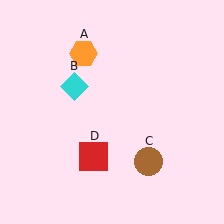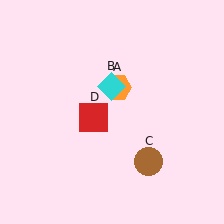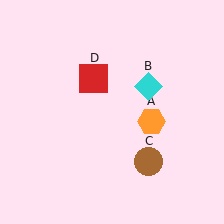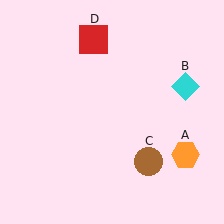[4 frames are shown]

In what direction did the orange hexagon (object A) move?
The orange hexagon (object A) moved down and to the right.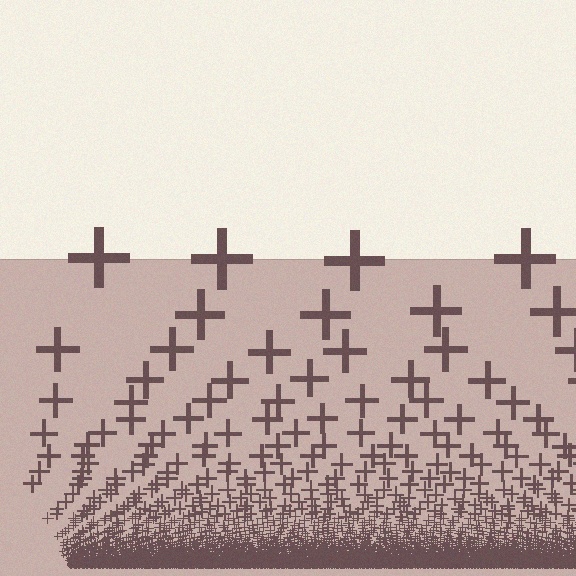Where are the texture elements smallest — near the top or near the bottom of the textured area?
Near the bottom.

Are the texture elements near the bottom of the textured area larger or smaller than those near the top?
Smaller. The gradient is inverted — elements near the bottom are smaller and denser.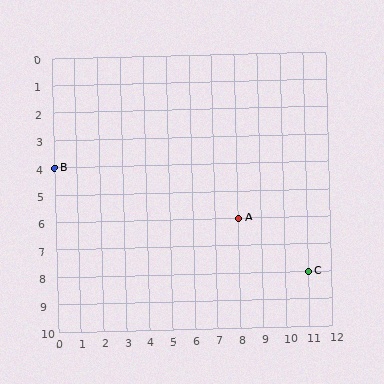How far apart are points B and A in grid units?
Points B and A are 8 columns and 2 rows apart (about 8.2 grid units diagonally).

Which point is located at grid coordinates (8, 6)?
Point A is at (8, 6).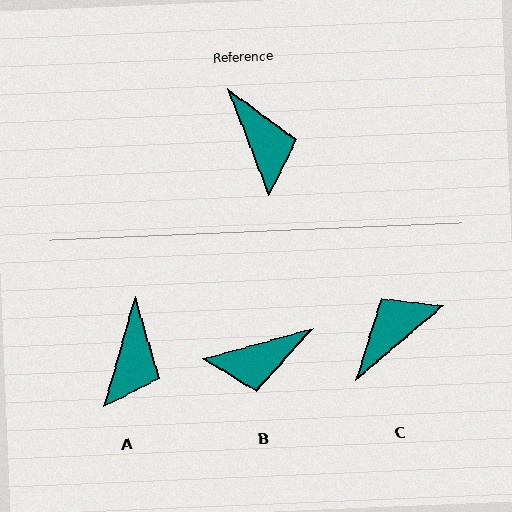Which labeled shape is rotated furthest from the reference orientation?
C, about 108 degrees away.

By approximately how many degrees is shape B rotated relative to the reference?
Approximately 96 degrees clockwise.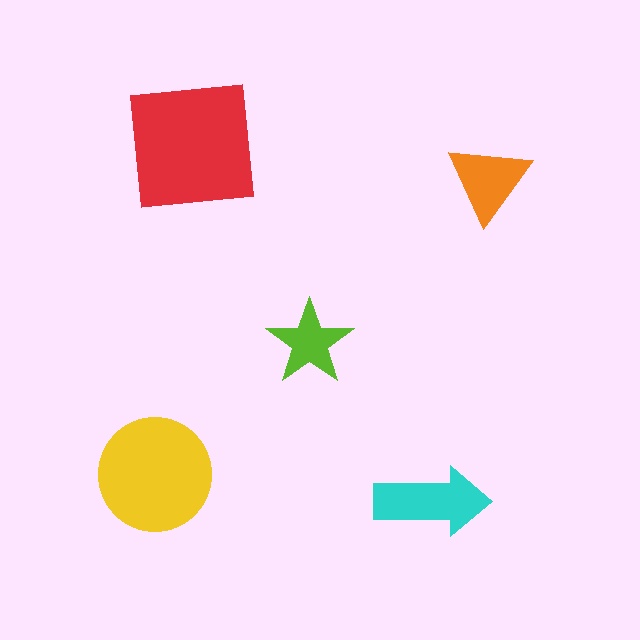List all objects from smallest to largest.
The lime star, the orange triangle, the cyan arrow, the yellow circle, the red square.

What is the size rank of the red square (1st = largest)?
1st.